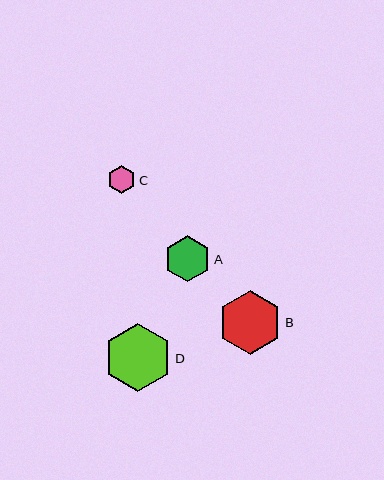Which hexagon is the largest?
Hexagon D is the largest with a size of approximately 68 pixels.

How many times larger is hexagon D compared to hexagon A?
Hexagon D is approximately 1.5 times the size of hexagon A.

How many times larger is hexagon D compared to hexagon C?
Hexagon D is approximately 2.4 times the size of hexagon C.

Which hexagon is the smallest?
Hexagon C is the smallest with a size of approximately 28 pixels.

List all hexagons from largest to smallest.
From largest to smallest: D, B, A, C.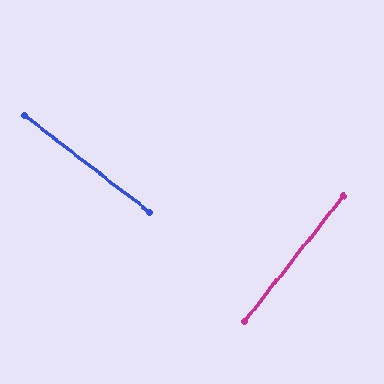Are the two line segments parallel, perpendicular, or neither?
Perpendicular — they meet at approximately 89°.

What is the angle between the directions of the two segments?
Approximately 89 degrees.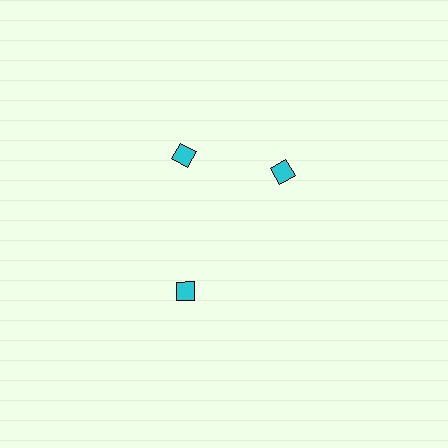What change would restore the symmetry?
The symmetry would be restored by rotating it back into even spacing with its neighbors so that all 3 diamonds sit at equal angles and equal distance from the center.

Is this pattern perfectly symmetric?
No. The 3 cyan diamonds are arranged in a ring, but one element near the 3 o'clock position is rotated out of alignment along the ring, breaking the 3-fold rotational symmetry.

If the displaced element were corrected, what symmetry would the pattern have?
It would have 3-fold rotational symmetry — the pattern would map onto itself every 120 degrees.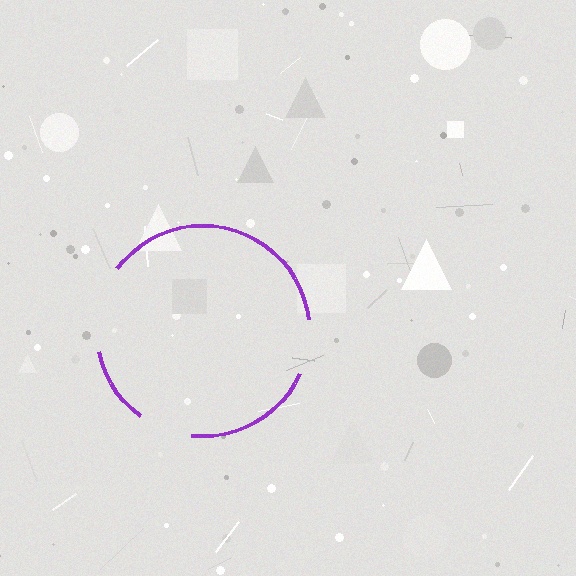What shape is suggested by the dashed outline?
The dashed outline suggests a circle.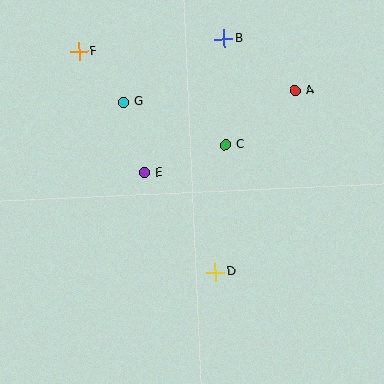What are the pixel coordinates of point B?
Point B is at (224, 39).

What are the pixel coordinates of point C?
Point C is at (225, 145).